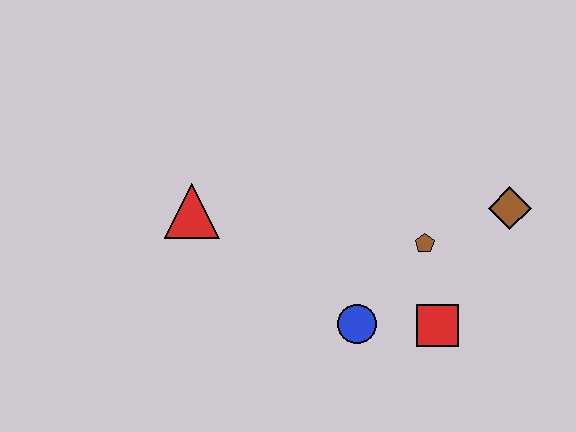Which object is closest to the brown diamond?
The brown pentagon is closest to the brown diamond.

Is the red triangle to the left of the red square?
Yes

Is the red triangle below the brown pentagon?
No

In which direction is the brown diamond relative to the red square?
The brown diamond is above the red square.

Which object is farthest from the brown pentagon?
The red triangle is farthest from the brown pentagon.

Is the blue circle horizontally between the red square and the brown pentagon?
No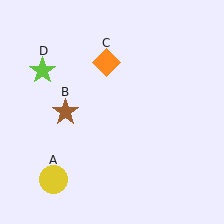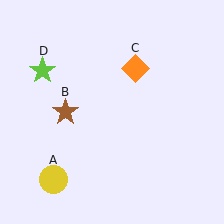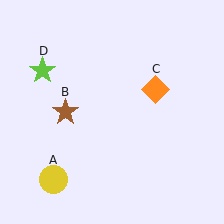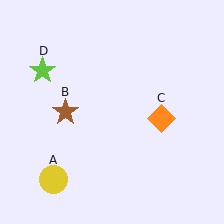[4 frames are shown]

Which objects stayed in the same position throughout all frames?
Yellow circle (object A) and brown star (object B) and lime star (object D) remained stationary.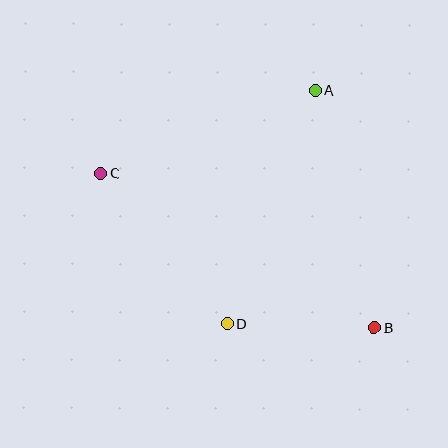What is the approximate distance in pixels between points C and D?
The distance between C and D is approximately 196 pixels.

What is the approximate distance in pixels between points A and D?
The distance between A and D is approximately 249 pixels.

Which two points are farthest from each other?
Points B and C are farthest from each other.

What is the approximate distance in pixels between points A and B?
The distance between A and B is approximately 244 pixels.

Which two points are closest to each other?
Points B and D are closest to each other.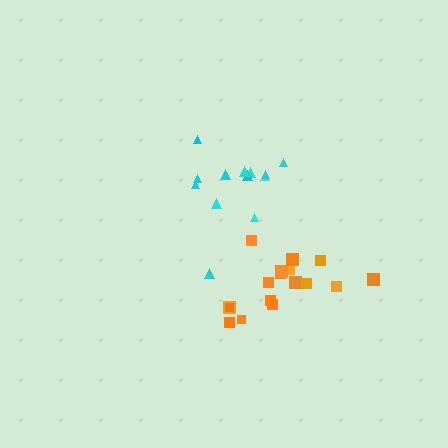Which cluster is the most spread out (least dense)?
Cyan.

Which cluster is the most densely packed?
Orange.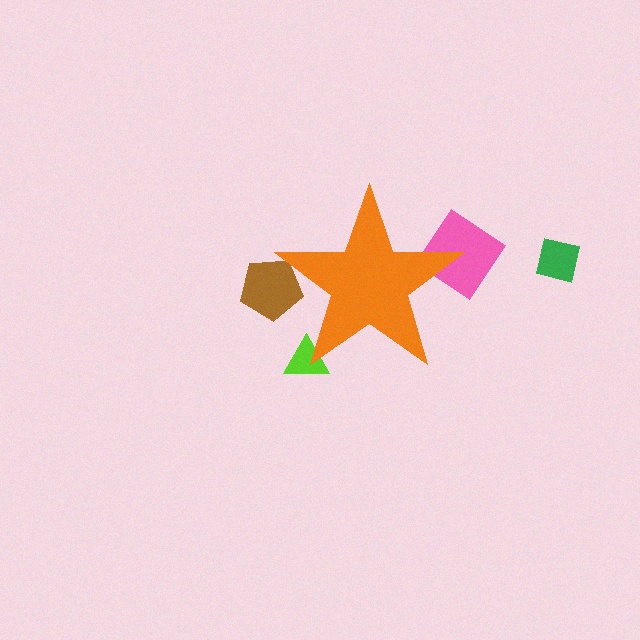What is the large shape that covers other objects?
An orange star.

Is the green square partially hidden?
No, the green square is fully visible.